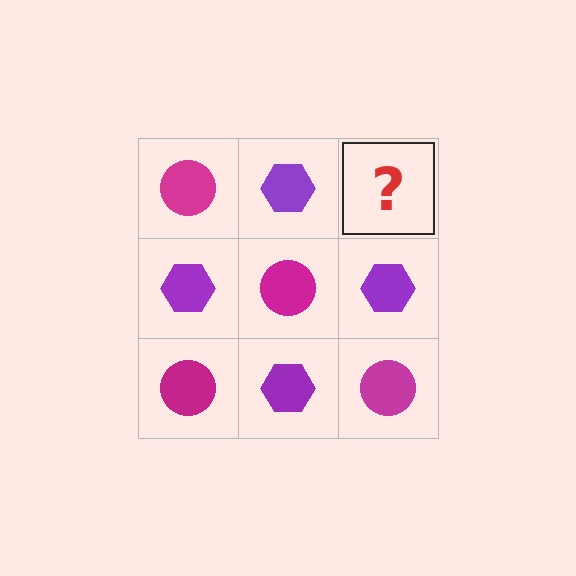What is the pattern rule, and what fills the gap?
The rule is that it alternates magenta circle and purple hexagon in a checkerboard pattern. The gap should be filled with a magenta circle.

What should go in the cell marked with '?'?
The missing cell should contain a magenta circle.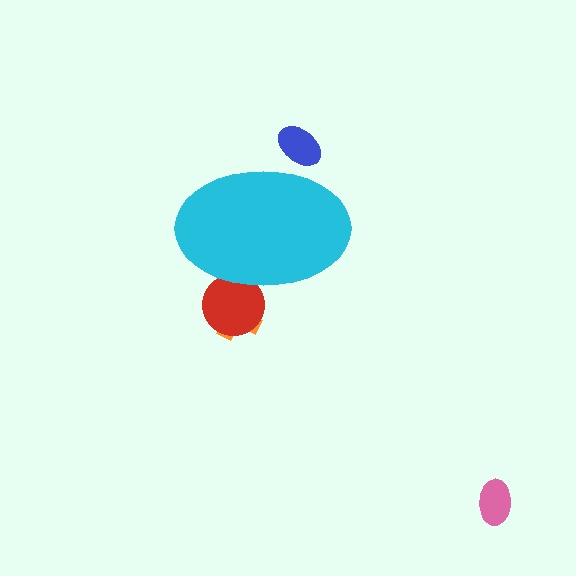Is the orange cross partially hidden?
Yes, the orange cross is partially hidden behind the cyan ellipse.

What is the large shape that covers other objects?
A cyan ellipse.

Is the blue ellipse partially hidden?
Yes, the blue ellipse is partially hidden behind the cyan ellipse.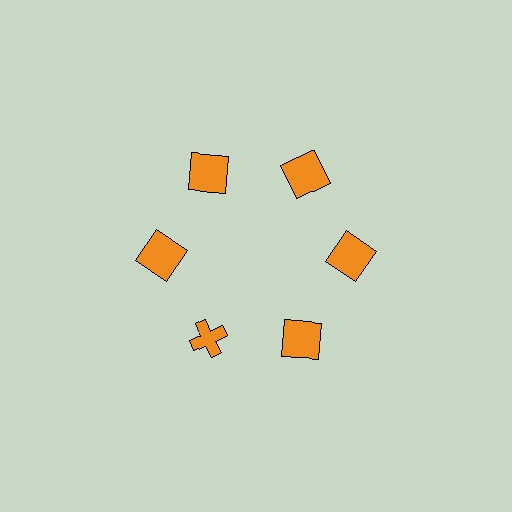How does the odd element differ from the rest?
It has a different shape: cross instead of square.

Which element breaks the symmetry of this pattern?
The orange cross at roughly the 7 o'clock position breaks the symmetry. All other shapes are orange squares.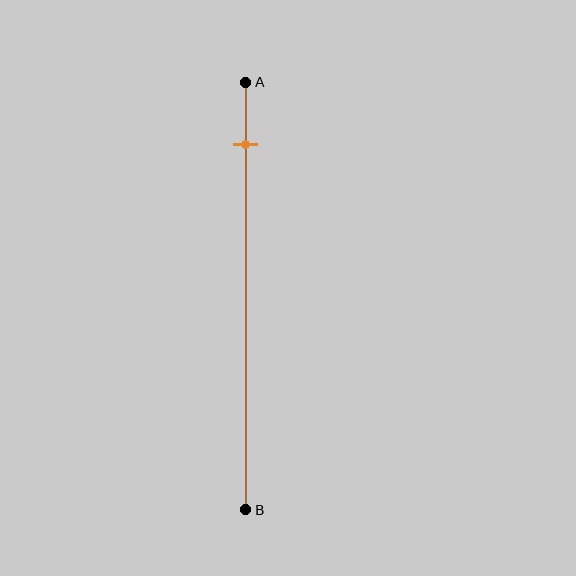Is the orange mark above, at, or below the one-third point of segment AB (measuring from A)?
The orange mark is above the one-third point of segment AB.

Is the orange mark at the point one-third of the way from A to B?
No, the mark is at about 15% from A, not at the 33% one-third point.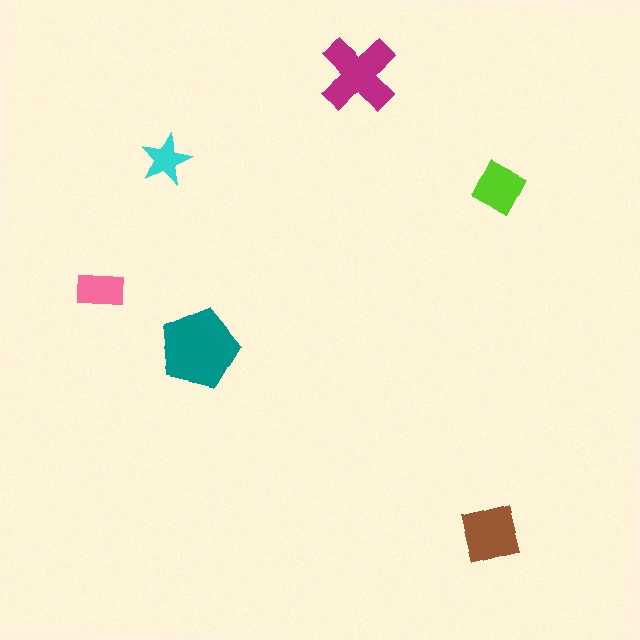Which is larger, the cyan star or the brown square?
The brown square.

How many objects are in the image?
There are 6 objects in the image.